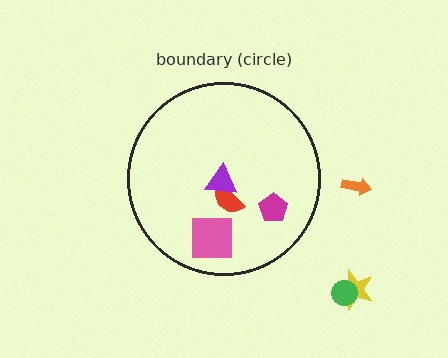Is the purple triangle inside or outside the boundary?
Inside.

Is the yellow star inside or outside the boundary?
Outside.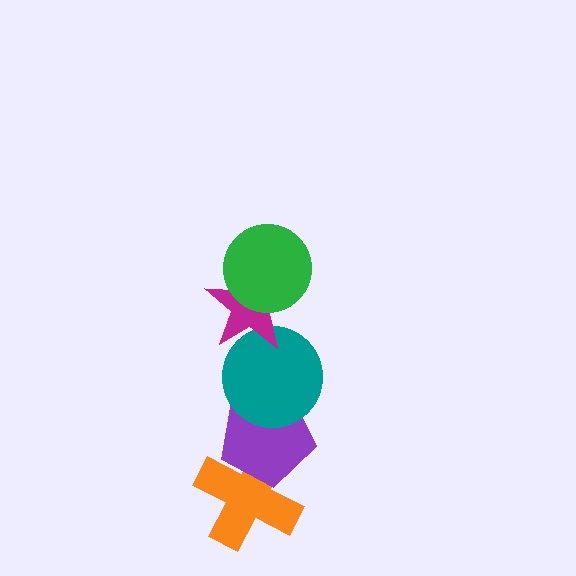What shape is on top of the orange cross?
The purple pentagon is on top of the orange cross.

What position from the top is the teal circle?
The teal circle is 3rd from the top.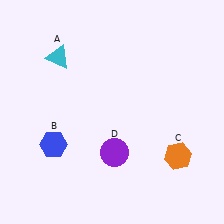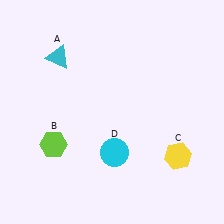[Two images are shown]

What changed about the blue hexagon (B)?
In Image 1, B is blue. In Image 2, it changed to lime.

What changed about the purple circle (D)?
In Image 1, D is purple. In Image 2, it changed to cyan.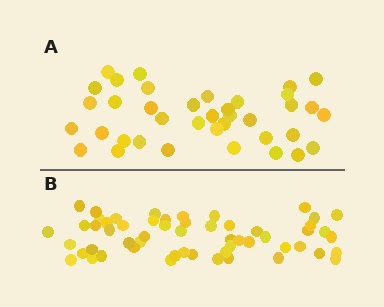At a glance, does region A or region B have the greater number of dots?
Region B (the bottom region) has more dots.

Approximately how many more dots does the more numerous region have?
Region B has approximately 20 more dots than region A.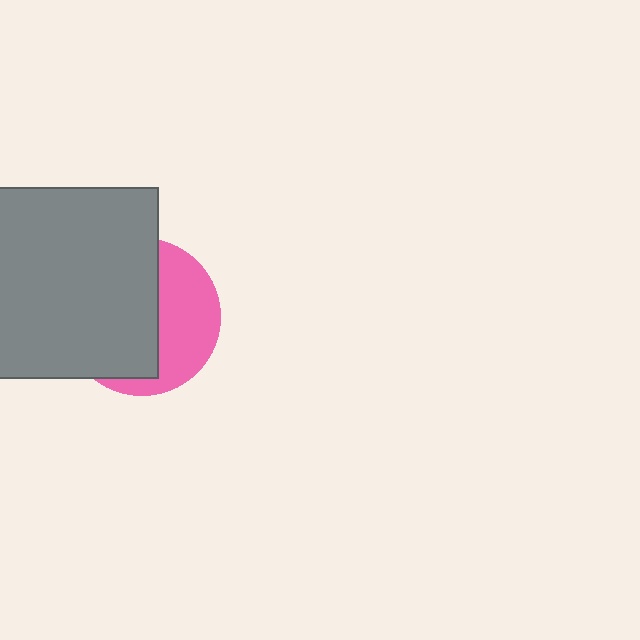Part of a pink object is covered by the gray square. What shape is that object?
It is a circle.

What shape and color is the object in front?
The object in front is a gray square.